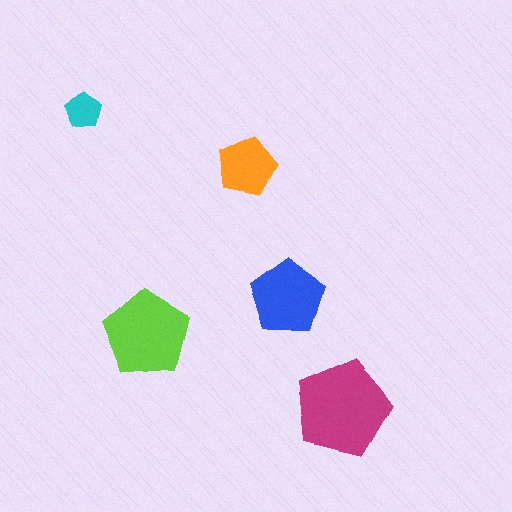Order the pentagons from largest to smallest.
the magenta one, the lime one, the blue one, the orange one, the cyan one.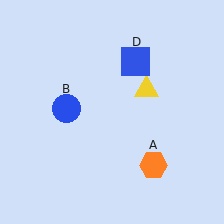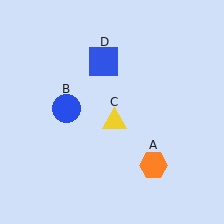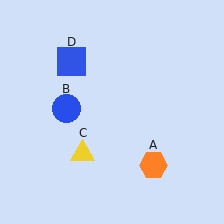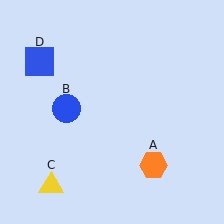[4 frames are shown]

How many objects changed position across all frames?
2 objects changed position: yellow triangle (object C), blue square (object D).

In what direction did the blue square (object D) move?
The blue square (object D) moved left.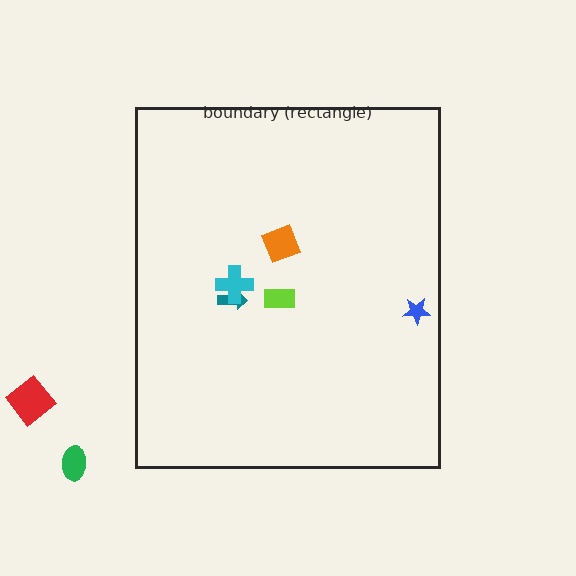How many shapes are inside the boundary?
5 inside, 2 outside.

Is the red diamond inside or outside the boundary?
Outside.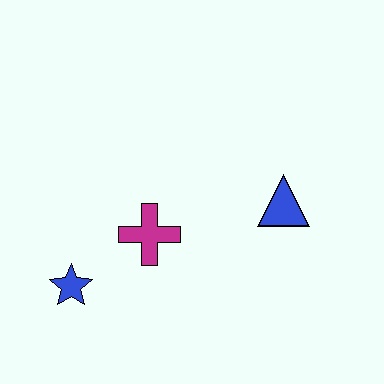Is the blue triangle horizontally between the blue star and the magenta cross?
No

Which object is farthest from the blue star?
The blue triangle is farthest from the blue star.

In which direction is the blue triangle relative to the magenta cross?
The blue triangle is to the right of the magenta cross.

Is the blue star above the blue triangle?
No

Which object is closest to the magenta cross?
The blue star is closest to the magenta cross.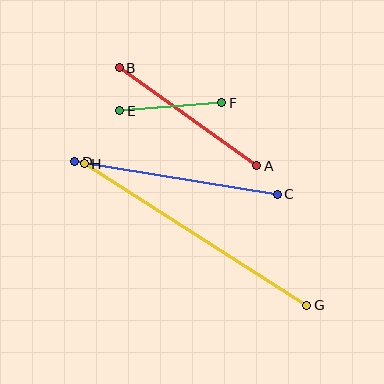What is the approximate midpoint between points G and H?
The midpoint is at approximately (196, 234) pixels.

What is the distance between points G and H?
The distance is approximately 263 pixels.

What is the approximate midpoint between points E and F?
The midpoint is at approximately (171, 107) pixels.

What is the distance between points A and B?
The distance is approximately 169 pixels.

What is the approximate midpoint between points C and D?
The midpoint is at approximately (176, 178) pixels.